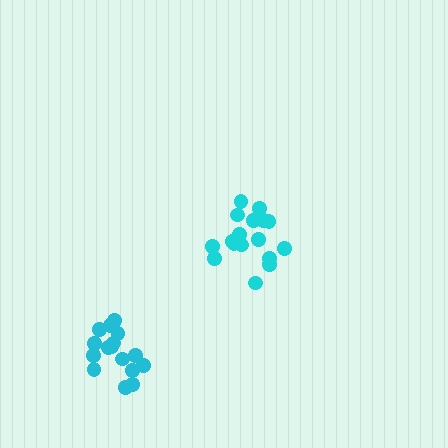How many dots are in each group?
Group 1: 17 dots, Group 2: 16 dots (33 total).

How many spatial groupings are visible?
There are 2 spatial groupings.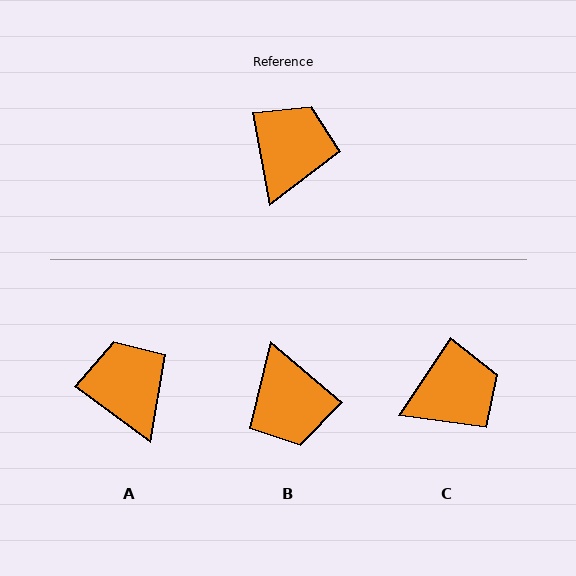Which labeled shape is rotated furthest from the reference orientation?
B, about 141 degrees away.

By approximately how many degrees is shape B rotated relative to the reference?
Approximately 141 degrees clockwise.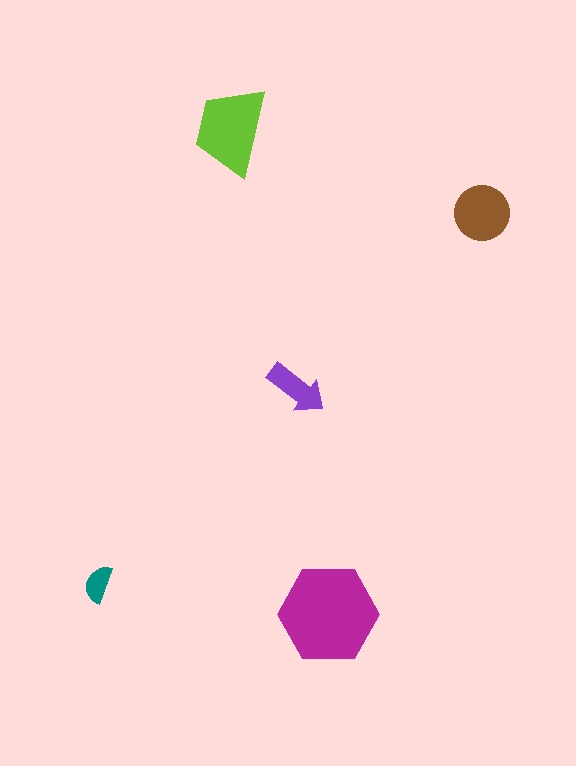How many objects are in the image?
There are 5 objects in the image.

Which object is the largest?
The magenta hexagon.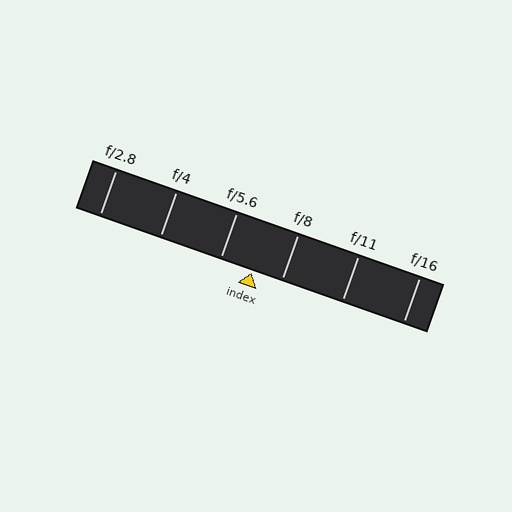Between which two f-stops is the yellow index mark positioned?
The index mark is between f/5.6 and f/8.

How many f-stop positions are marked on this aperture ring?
There are 6 f-stop positions marked.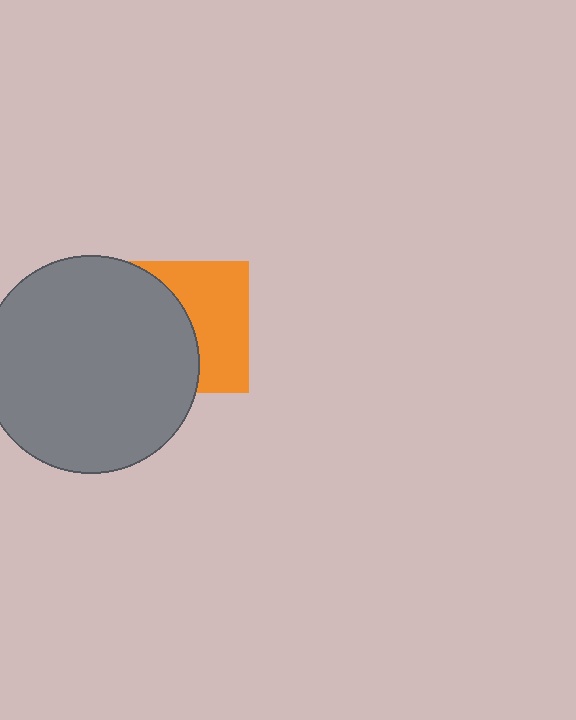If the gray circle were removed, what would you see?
You would see the complete orange square.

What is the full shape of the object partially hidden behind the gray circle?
The partially hidden object is an orange square.